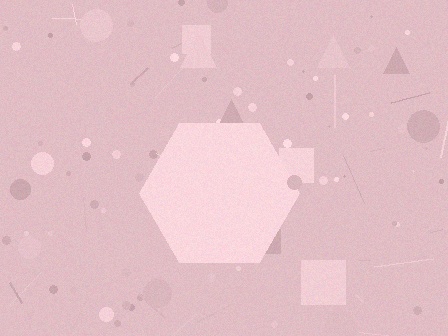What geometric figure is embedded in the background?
A hexagon is embedded in the background.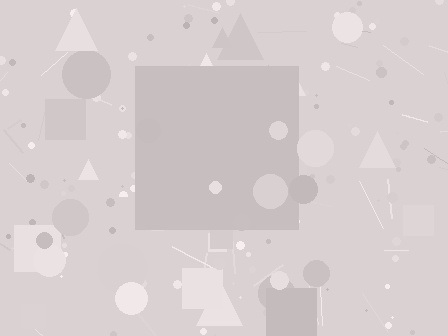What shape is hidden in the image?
A square is hidden in the image.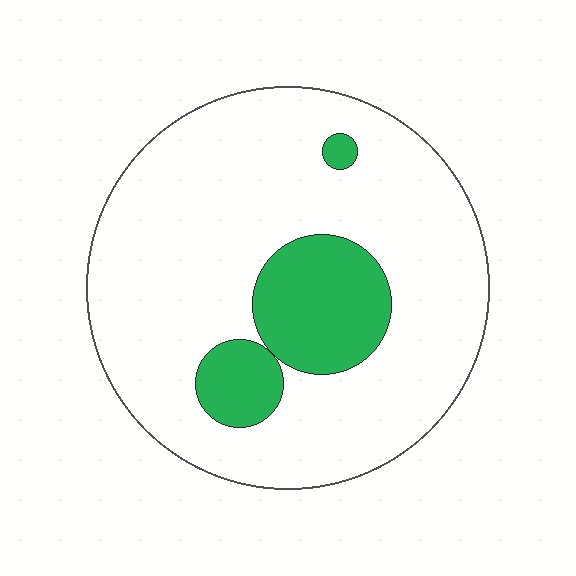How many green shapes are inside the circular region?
3.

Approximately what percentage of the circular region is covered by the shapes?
Approximately 20%.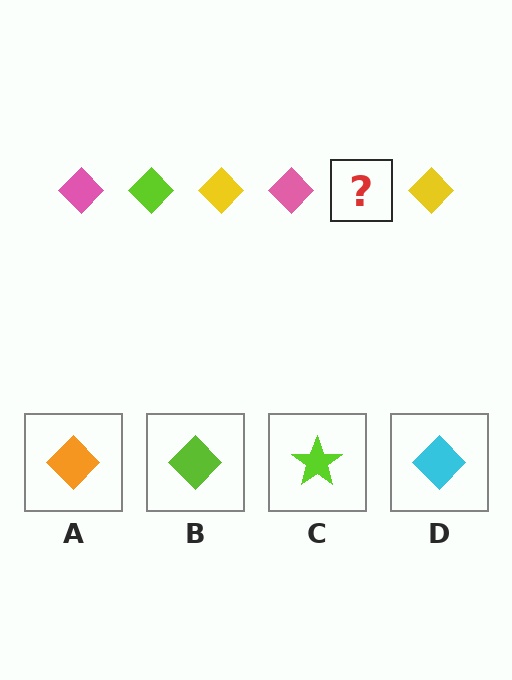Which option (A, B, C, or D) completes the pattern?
B.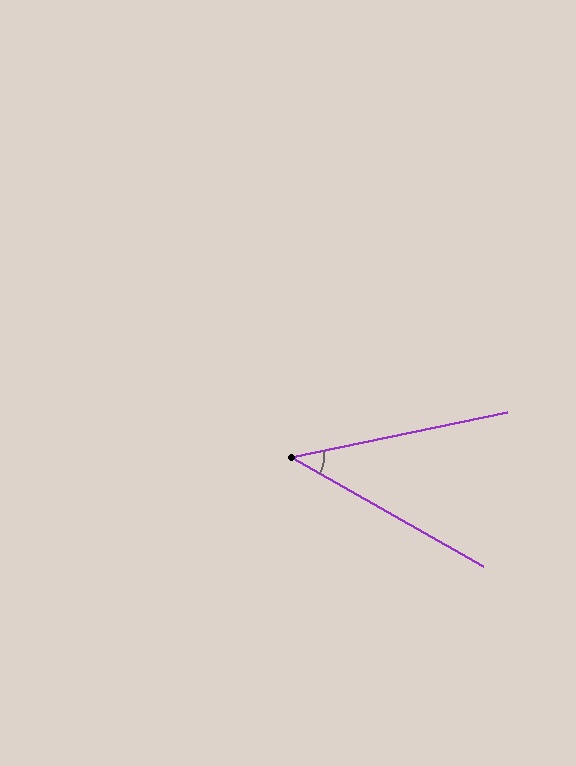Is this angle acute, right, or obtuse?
It is acute.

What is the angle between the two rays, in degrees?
Approximately 41 degrees.